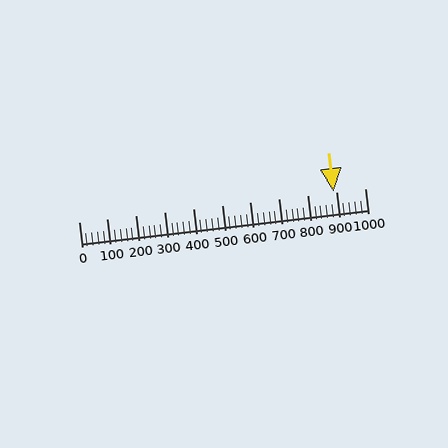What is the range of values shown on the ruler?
The ruler shows values from 0 to 1000.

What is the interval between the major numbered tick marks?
The major tick marks are spaced 100 units apart.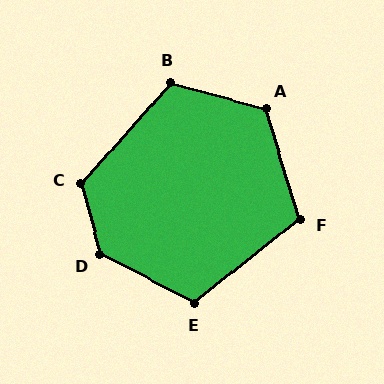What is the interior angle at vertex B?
Approximately 116 degrees (obtuse).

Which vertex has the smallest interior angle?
F, at approximately 111 degrees.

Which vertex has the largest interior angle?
D, at approximately 132 degrees.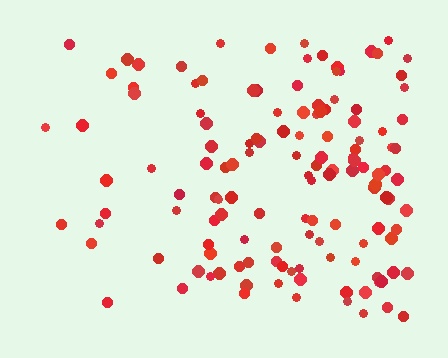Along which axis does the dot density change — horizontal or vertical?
Horizontal.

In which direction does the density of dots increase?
From left to right, with the right side densest.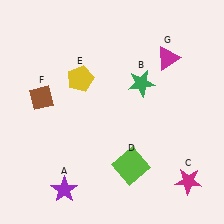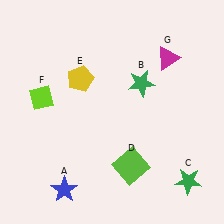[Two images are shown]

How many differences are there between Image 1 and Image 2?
There are 3 differences between the two images.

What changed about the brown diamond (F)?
In Image 1, F is brown. In Image 2, it changed to lime.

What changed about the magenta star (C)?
In Image 1, C is magenta. In Image 2, it changed to green.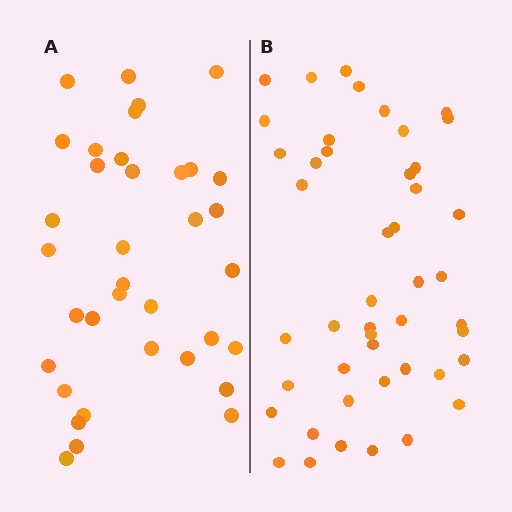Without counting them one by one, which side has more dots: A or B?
Region B (the right region) has more dots.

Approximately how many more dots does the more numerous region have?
Region B has roughly 10 or so more dots than region A.